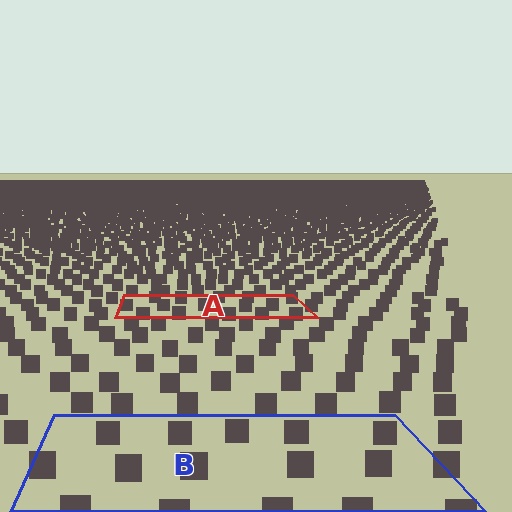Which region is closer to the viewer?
Region B is closer. The texture elements there are larger and more spread out.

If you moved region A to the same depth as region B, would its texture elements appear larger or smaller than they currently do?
They would appear larger. At a closer depth, the same texture elements are projected at a bigger on-screen size.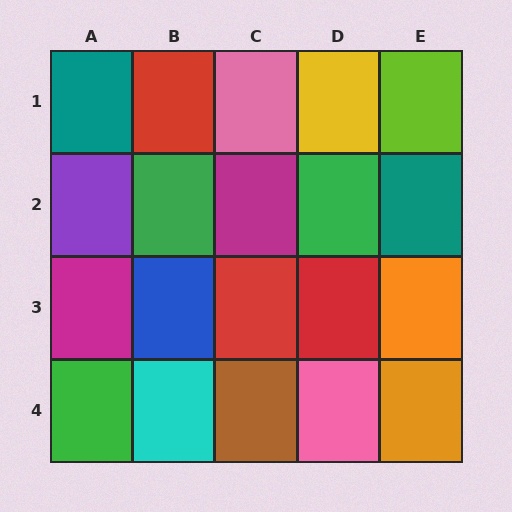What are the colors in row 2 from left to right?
Purple, green, magenta, green, teal.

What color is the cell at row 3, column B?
Blue.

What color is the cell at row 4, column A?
Green.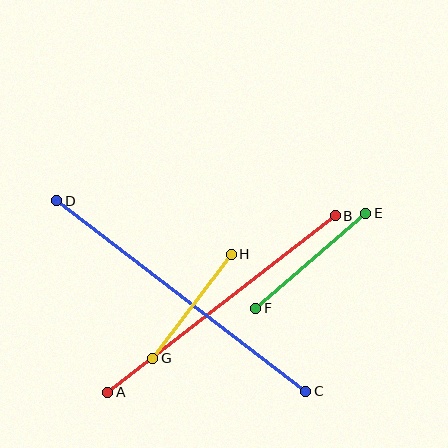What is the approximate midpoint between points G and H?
The midpoint is at approximately (192, 306) pixels.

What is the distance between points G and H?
The distance is approximately 130 pixels.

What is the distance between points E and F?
The distance is approximately 145 pixels.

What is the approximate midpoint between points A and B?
The midpoint is at approximately (221, 304) pixels.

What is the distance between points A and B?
The distance is approximately 288 pixels.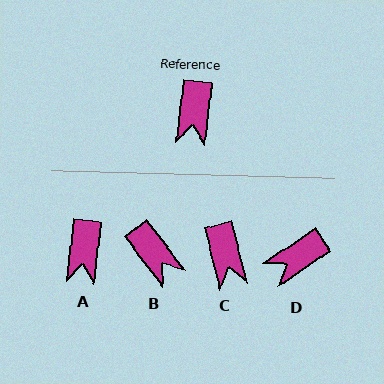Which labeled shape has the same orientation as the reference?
A.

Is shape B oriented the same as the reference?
No, it is off by about 45 degrees.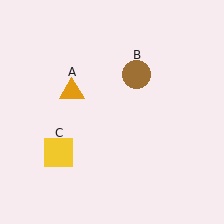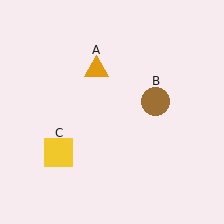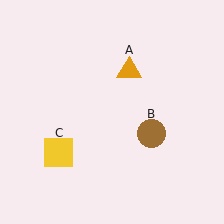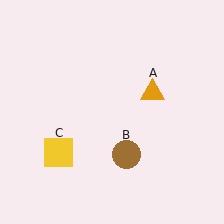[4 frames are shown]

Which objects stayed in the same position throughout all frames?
Yellow square (object C) remained stationary.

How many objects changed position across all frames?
2 objects changed position: orange triangle (object A), brown circle (object B).